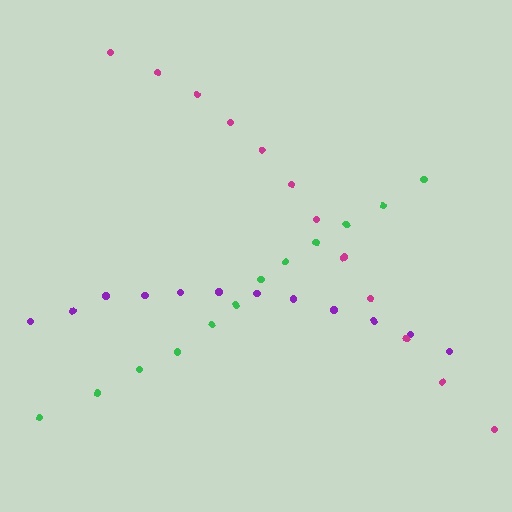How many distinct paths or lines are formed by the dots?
There are 3 distinct paths.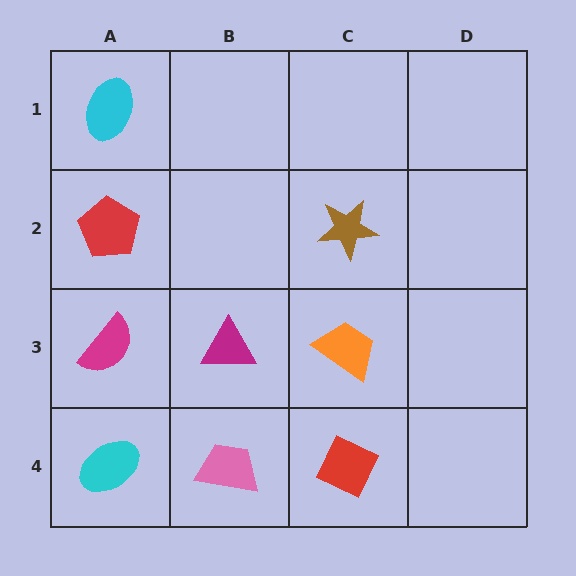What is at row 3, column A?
A magenta semicircle.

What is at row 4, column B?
A pink trapezoid.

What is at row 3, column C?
An orange trapezoid.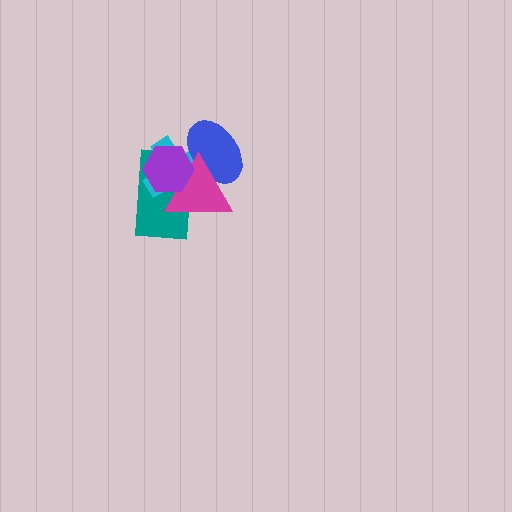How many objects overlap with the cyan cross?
4 objects overlap with the cyan cross.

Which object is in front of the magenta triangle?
The purple hexagon is in front of the magenta triangle.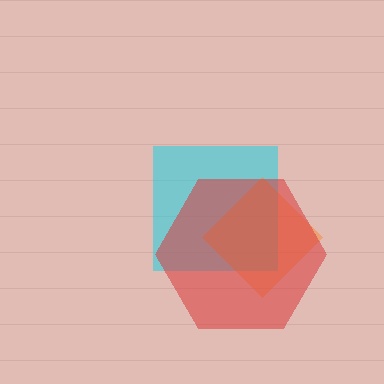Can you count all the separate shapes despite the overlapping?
Yes, there are 3 separate shapes.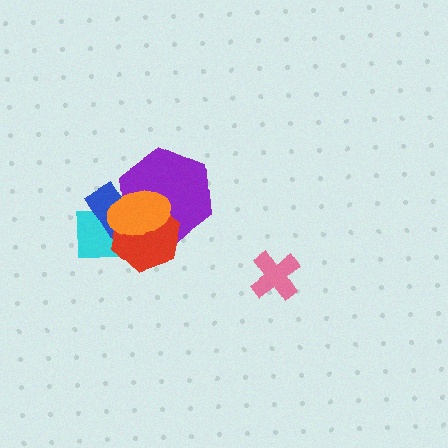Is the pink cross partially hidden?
No, no other shape covers it.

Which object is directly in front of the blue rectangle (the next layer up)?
The purple hexagon is directly in front of the blue rectangle.